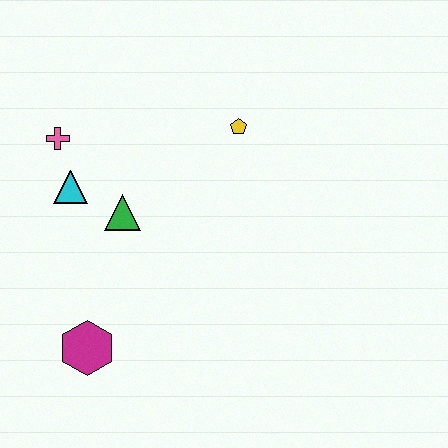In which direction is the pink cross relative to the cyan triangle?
The pink cross is above the cyan triangle.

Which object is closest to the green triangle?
The cyan triangle is closest to the green triangle.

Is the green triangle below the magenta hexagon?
No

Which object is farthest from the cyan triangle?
The yellow pentagon is farthest from the cyan triangle.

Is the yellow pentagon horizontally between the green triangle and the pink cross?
No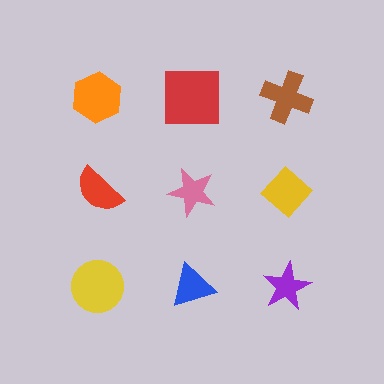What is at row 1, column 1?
An orange hexagon.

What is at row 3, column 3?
A purple star.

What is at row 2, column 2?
A pink star.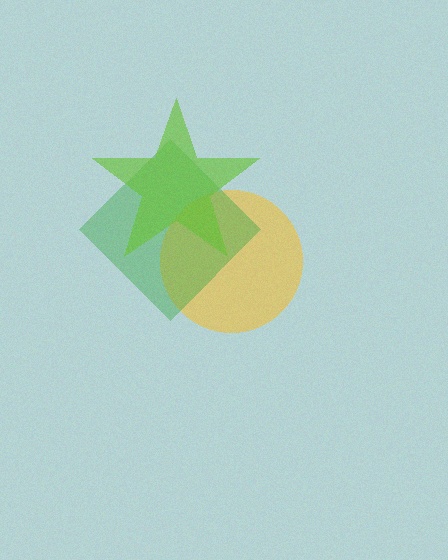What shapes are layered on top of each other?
The layered shapes are: a yellow circle, a green diamond, a lime star.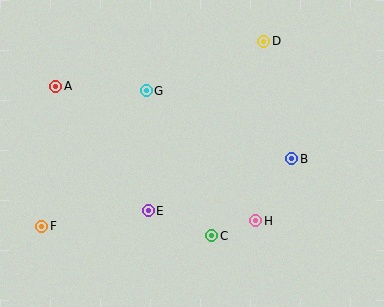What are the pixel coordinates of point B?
Point B is at (292, 159).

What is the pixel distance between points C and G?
The distance between C and G is 159 pixels.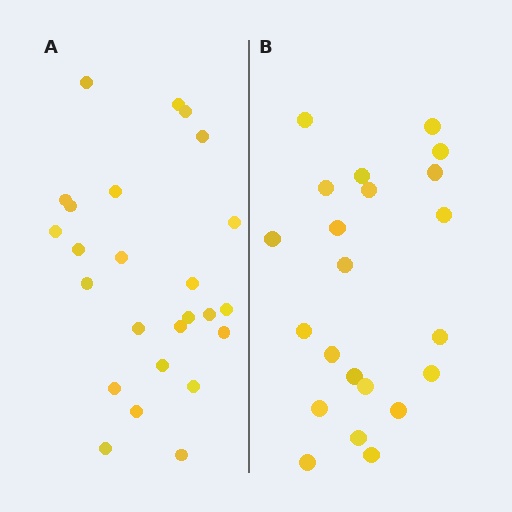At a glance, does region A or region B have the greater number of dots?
Region A (the left region) has more dots.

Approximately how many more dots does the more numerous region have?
Region A has just a few more — roughly 2 or 3 more dots than region B.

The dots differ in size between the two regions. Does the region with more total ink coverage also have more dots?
No. Region B has more total ink coverage because its dots are larger, but region A actually contains more individual dots. Total area can be misleading — the number of items is what matters here.